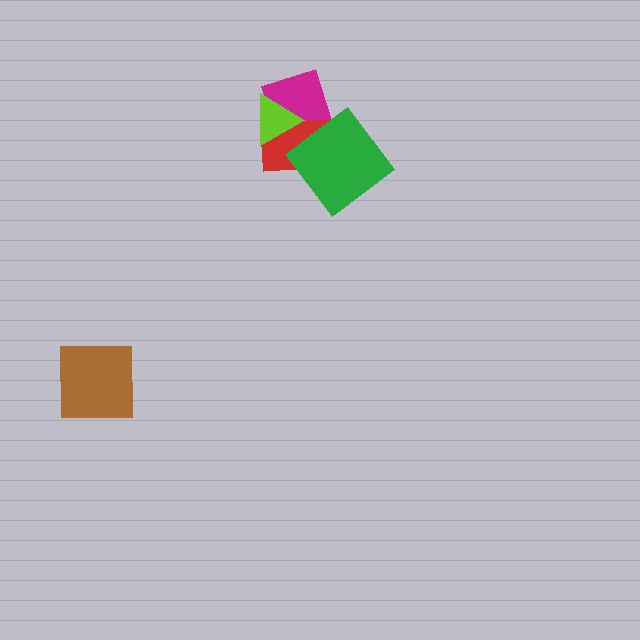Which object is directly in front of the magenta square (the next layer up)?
The red rectangle is directly in front of the magenta square.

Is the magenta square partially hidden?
Yes, it is partially covered by another shape.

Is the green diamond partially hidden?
No, no other shape covers it.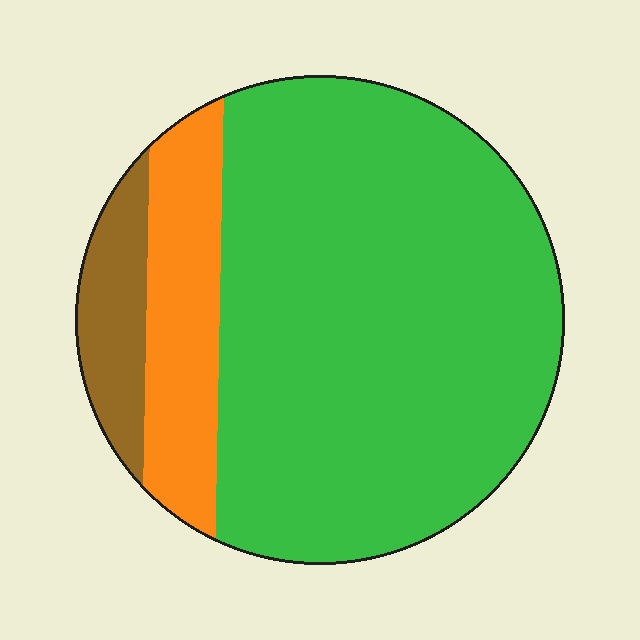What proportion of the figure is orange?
Orange takes up less than a sixth of the figure.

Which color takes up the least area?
Brown, at roughly 10%.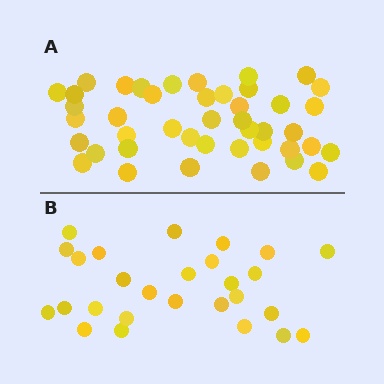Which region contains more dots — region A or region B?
Region A (the top region) has more dots.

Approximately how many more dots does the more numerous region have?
Region A has approximately 15 more dots than region B.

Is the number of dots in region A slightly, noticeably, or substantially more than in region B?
Region A has substantially more. The ratio is roughly 1.6 to 1.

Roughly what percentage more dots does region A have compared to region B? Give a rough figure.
About 60% more.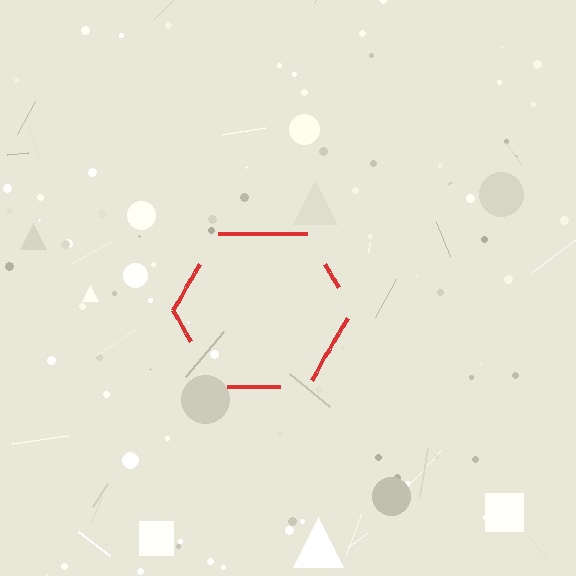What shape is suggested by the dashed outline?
The dashed outline suggests a hexagon.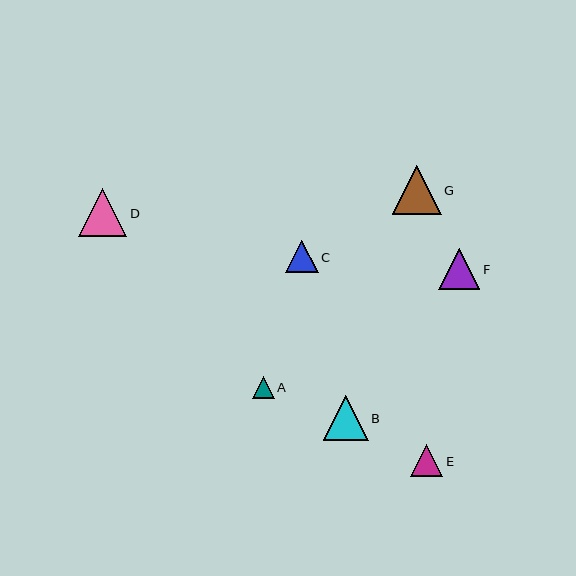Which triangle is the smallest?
Triangle A is the smallest with a size of approximately 21 pixels.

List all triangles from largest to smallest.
From largest to smallest: G, D, B, F, C, E, A.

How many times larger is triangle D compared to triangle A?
Triangle D is approximately 2.2 times the size of triangle A.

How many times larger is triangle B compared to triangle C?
Triangle B is approximately 1.4 times the size of triangle C.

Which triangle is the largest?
Triangle G is the largest with a size of approximately 49 pixels.